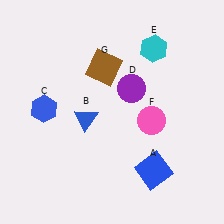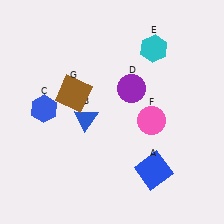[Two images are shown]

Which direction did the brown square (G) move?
The brown square (G) moved left.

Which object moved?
The brown square (G) moved left.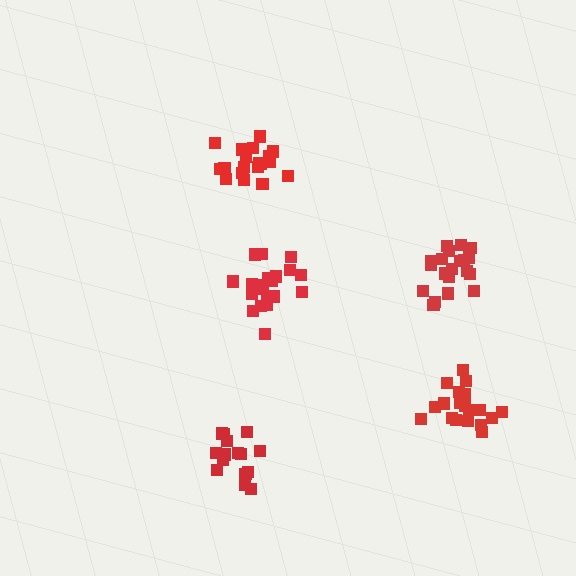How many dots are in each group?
Group 1: 20 dots, Group 2: 15 dots, Group 3: 20 dots, Group 4: 19 dots, Group 5: 20 dots (94 total).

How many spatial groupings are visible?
There are 5 spatial groupings.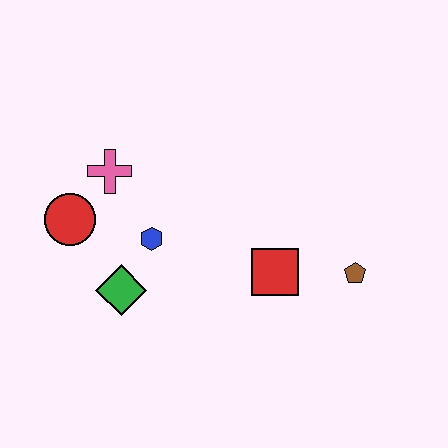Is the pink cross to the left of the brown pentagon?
Yes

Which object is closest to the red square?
The brown pentagon is closest to the red square.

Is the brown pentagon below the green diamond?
No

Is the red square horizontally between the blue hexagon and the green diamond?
No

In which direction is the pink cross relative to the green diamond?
The pink cross is above the green diamond.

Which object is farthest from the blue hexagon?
The brown pentagon is farthest from the blue hexagon.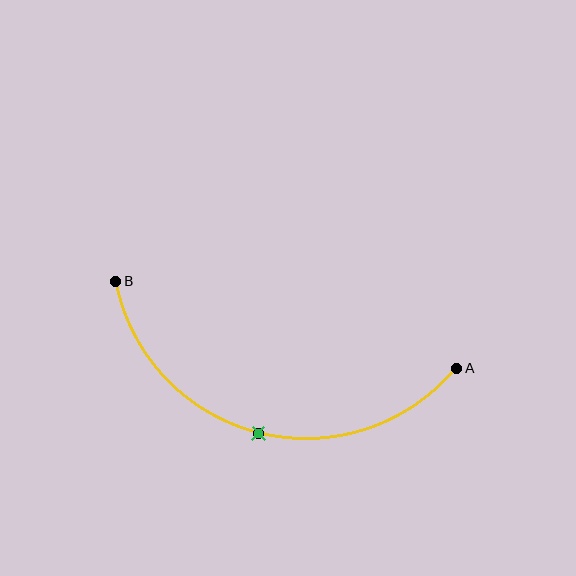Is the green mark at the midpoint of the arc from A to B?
Yes. The green mark lies on the arc at equal arc-length from both A and B — it is the arc midpoint.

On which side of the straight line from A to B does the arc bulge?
The arc bulges below the straight line connecting A and B.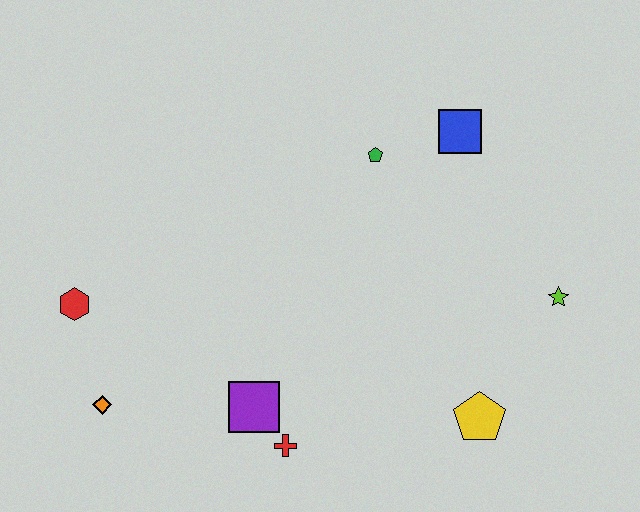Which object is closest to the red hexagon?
The orange diamond is closest to the red hexagon.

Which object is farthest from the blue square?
The orange diamond is farthest from the blue square.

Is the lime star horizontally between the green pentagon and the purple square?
No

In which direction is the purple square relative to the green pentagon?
The purple square is below the green pentagon.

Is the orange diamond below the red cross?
No